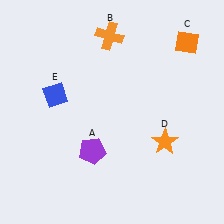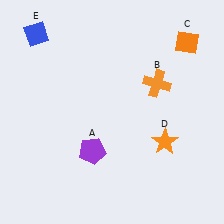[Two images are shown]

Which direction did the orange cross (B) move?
The orange cross (B) moved down.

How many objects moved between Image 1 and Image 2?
2 objects moved between the two images.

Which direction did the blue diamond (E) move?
The blue diamond (E) moved up.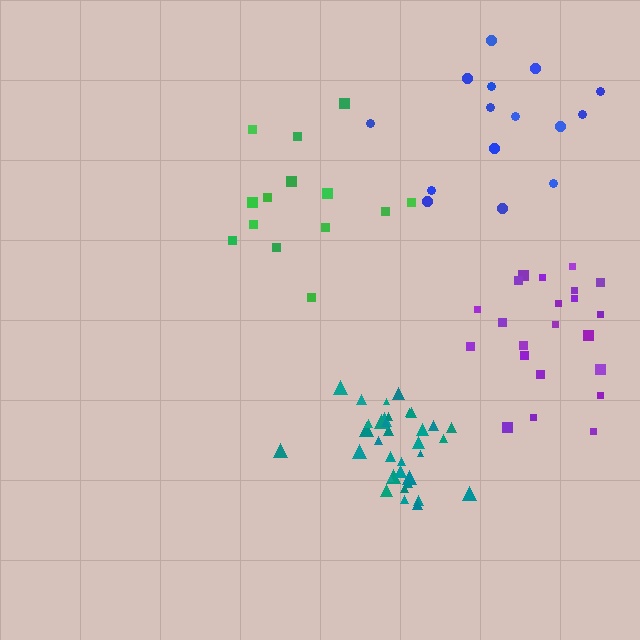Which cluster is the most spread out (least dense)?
Blue.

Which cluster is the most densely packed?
Teal.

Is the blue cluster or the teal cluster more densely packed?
Teal.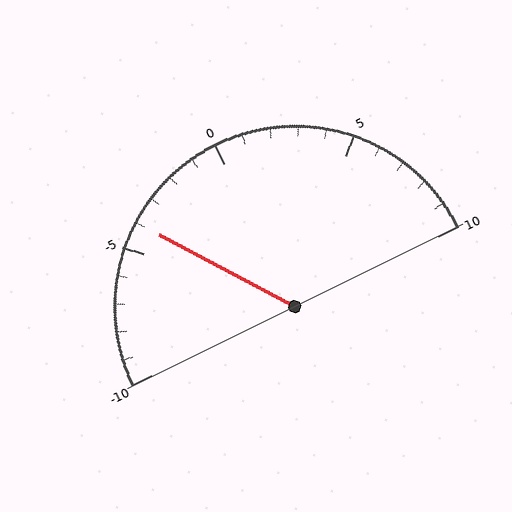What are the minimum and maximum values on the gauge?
The gauge ranges from -10 to 10.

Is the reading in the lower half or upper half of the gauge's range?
The reading is in the lower half of the range (-10 to 10).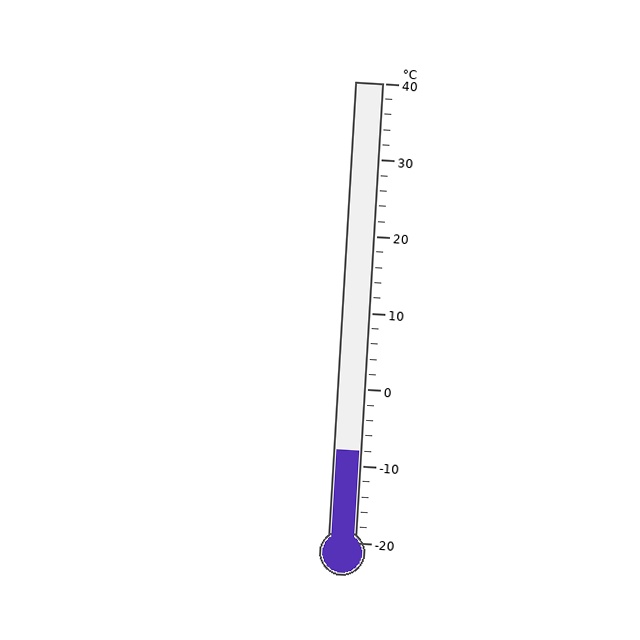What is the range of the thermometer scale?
The thermometer scale ranges from -20°C to 40°C.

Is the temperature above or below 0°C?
The temperature is below 0°C.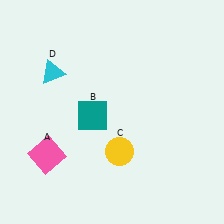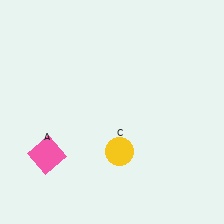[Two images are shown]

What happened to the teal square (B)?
The teal square (B) was removed in Image 2. It was in the bottom-left area of Image 1.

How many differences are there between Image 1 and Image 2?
There are 2 differences between the two images.